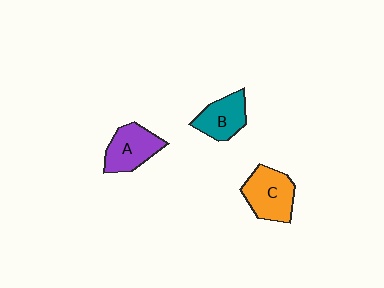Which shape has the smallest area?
Shape B (teal).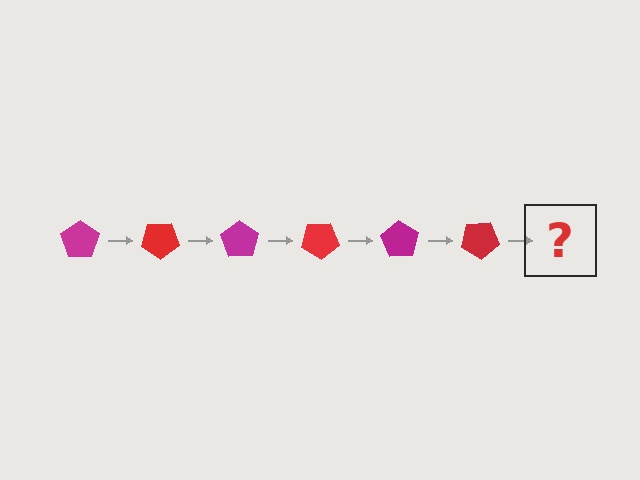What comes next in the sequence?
The next element should be a magenta pentagon, rotated 210 degrees from the start.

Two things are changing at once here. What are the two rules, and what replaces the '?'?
The two rules are that it rotates 35 degrees each step and the color cycles through magenta and red. The '?' should be a magenta pentagon, rotated 210 degrees from the start.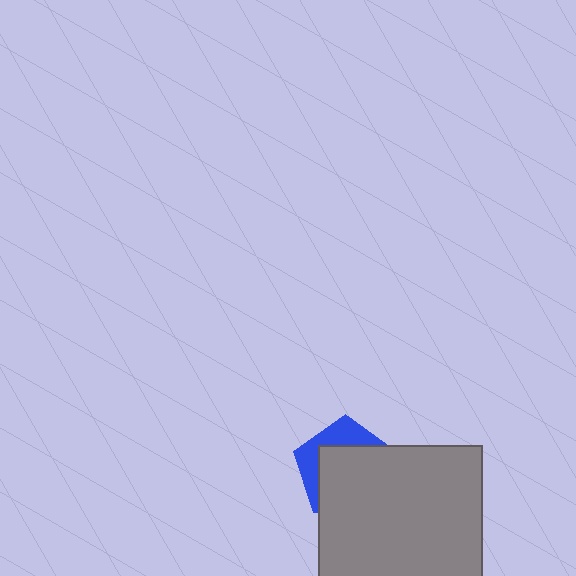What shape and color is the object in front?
The object in front is a gray square.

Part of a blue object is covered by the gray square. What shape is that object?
It is a pentagon.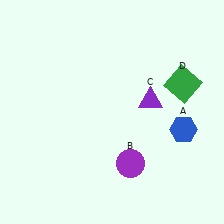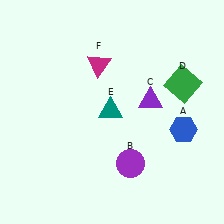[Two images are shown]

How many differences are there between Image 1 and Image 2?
There are 2 differences between the two images.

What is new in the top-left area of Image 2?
A teal triangle (E) was added in the top-left area of Image 2.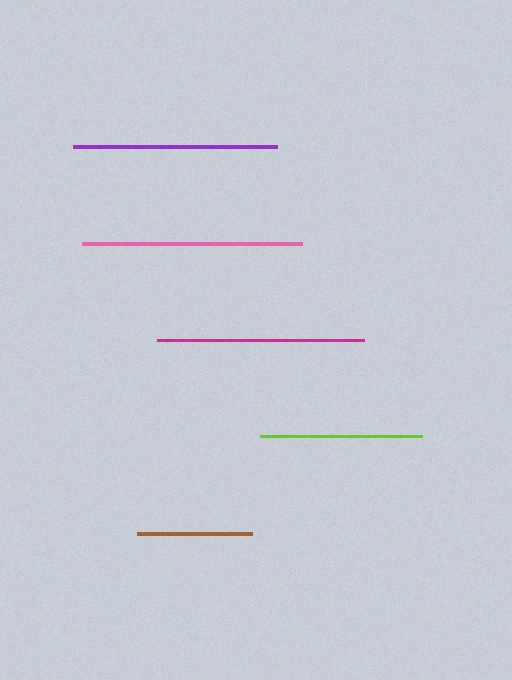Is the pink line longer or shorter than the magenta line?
The pink line is longer than the magenta line.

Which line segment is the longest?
The pink line is the longest at approximately 221 pixels.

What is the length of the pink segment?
The pink segment is approximately 221 pixels long.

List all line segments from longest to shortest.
From longest to shortest: pink, magenta, purple, lime, brown.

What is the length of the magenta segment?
The magenta segment is approximately 207 pixels long.